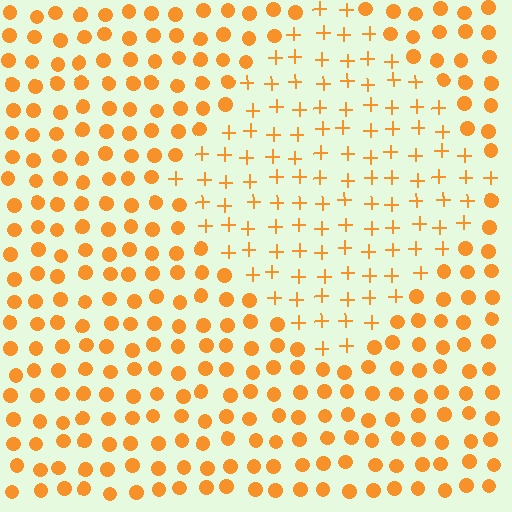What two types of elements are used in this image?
The image uses plus signs inside the diamond region and circles outside it.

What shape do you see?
I see a diamond.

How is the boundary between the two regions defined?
The boundary is defined by a change in element shape: plus signs inside vs. circles outside. All elements share the same color and spacing.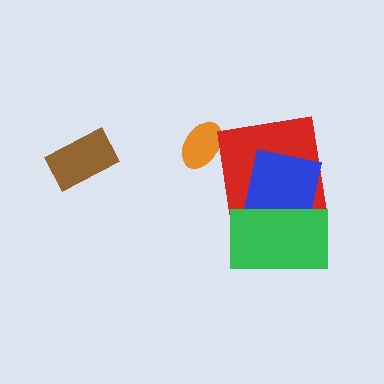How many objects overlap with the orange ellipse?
0 objects overlap with the orange ellipse.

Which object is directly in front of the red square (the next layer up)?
The blue square is directly in front of the red square.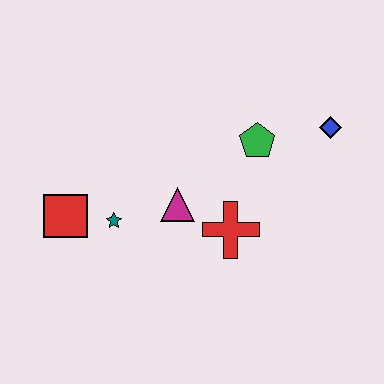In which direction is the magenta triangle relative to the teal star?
The magenta triangle is to the right of the teal star.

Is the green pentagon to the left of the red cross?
No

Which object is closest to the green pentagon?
The blue diamond is closest to the green pentagon.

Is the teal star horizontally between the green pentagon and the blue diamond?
No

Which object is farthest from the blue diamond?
The red square is farthest from the blue diamond.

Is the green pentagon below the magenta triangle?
No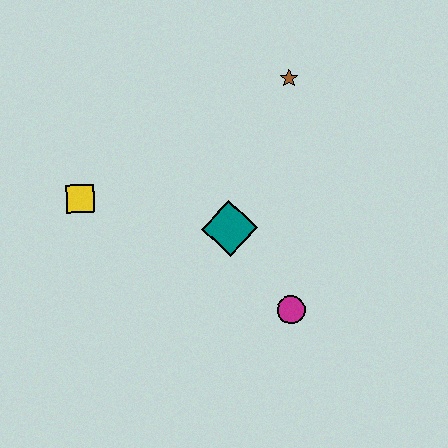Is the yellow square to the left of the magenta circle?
Yes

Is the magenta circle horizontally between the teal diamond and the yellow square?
No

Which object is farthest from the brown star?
The yellow square is farthest from the brown star.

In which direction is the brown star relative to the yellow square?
The brown star is to the right of the yellow square.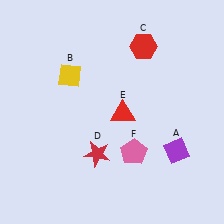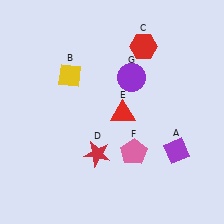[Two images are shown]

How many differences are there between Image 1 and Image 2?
There is 1 difference between the two images.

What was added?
A purple circle (G) was added in Image 2.